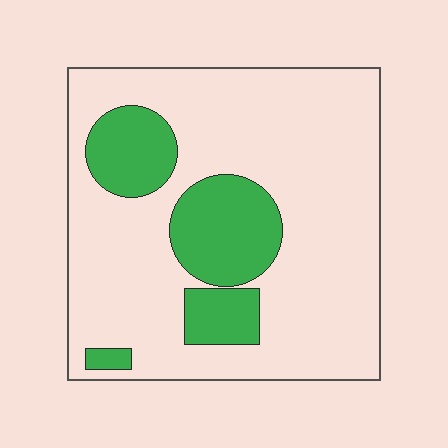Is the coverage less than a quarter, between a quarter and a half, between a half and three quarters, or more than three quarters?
Less than a quarter.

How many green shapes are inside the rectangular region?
4.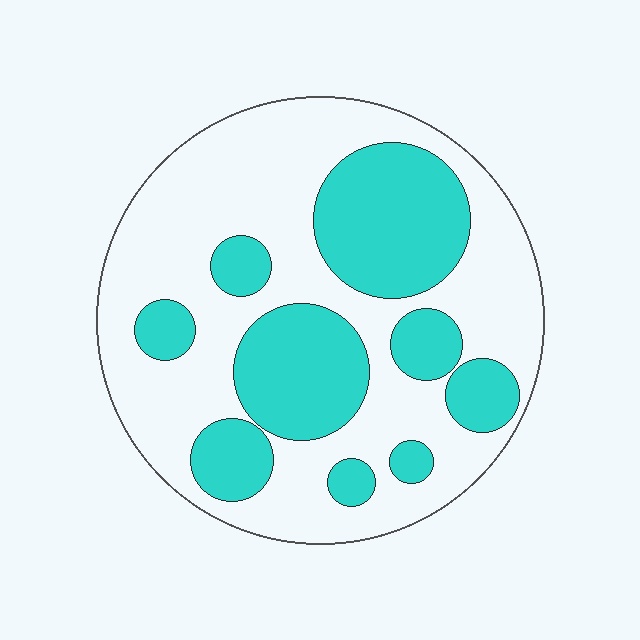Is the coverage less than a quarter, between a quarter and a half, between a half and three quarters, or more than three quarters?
Between a quarter and a half.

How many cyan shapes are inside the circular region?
9.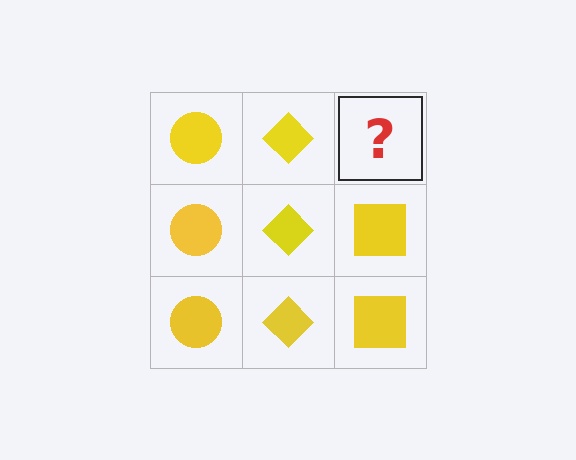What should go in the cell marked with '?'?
The missing cell should contain a yellow square.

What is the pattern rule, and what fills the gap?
The rule is that each column has a consistent shape. The gap should be filled with a yellow square.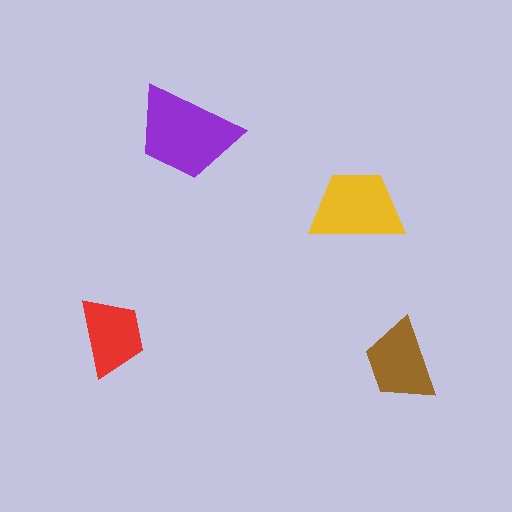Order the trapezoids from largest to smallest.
the purple one, the yellow one, the brown one, the red one.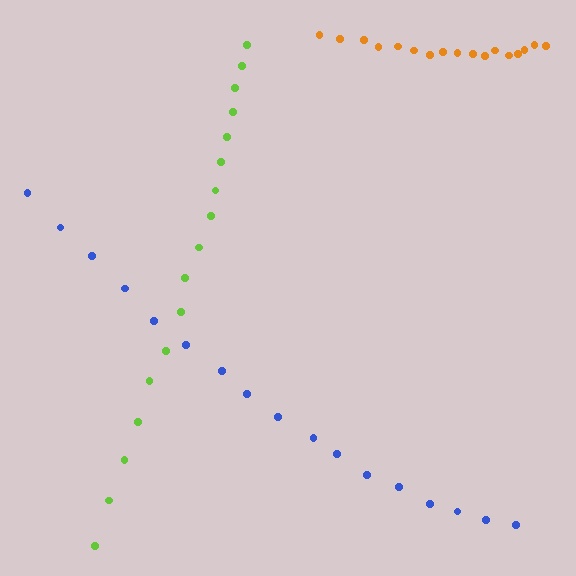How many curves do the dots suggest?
There are 3 distinct paths.